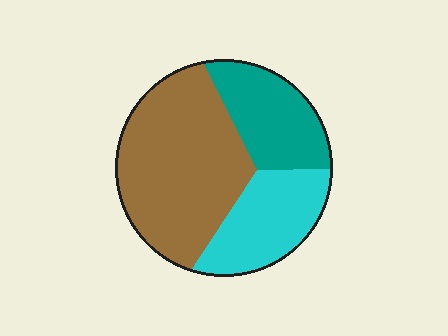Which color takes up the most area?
Brown, at roughly 50%.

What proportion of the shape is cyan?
Cyan covers 25% of the shape.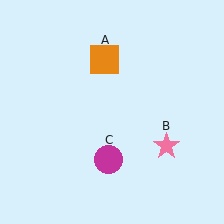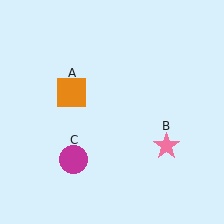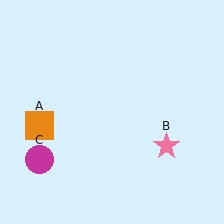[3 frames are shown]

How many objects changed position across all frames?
2 objects changed position: orange square (object A), magenta circle (object C).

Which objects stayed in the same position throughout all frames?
Pink star (object B) remained stationary.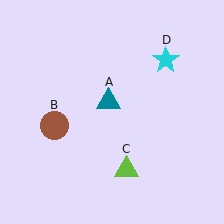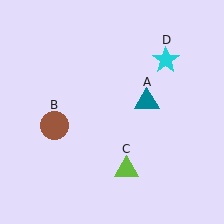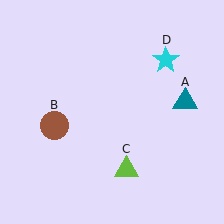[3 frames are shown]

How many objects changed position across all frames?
1 object changed position: teal triangle (object A).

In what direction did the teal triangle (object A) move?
The teal triangle (object A) moved right.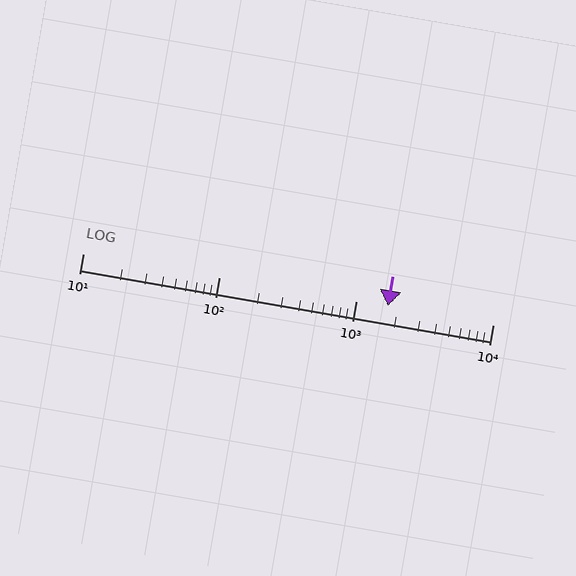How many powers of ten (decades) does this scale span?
The scale spans 3 decades, from 10 to 10000.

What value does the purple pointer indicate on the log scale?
The pointer indicates approximately 1700.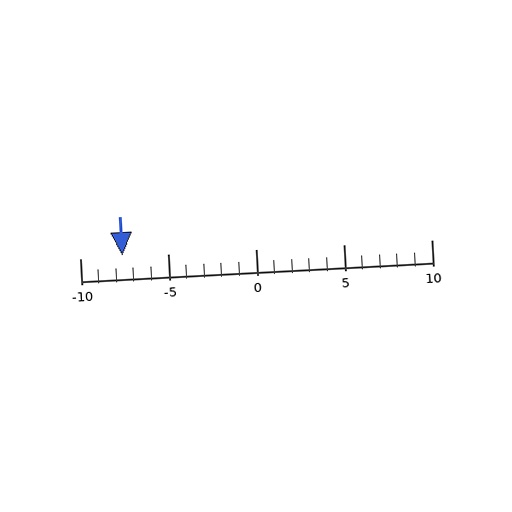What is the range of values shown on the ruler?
The ruler shows values from -10 to 10.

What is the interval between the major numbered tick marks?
The major tick marks are spaced 5 units apart.